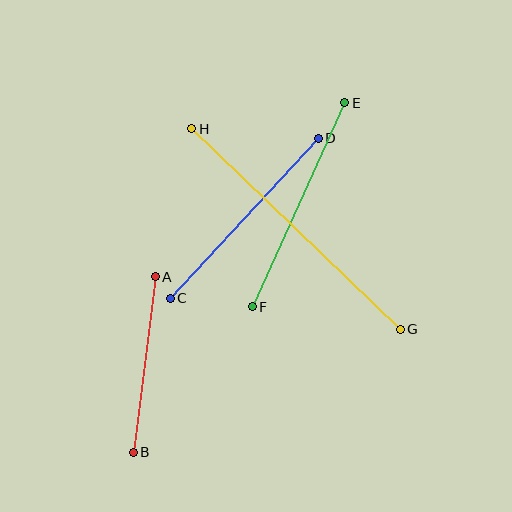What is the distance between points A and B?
The distance is approximately 177 pixels.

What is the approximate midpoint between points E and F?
The midpoint is at approximately (299, 205) pixels.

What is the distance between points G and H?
The distance is approximately 290 pixels.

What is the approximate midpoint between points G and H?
The midpoint is at approximately (296, 229) pixels.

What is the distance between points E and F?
The distance is approximately 224 pixels.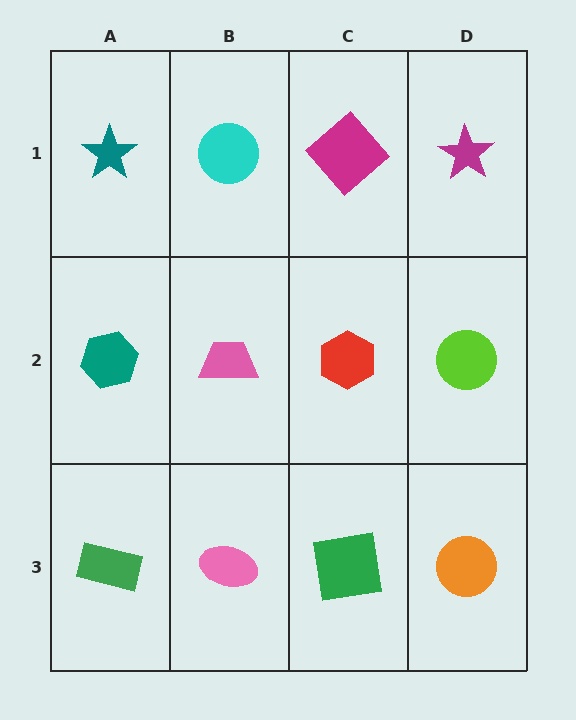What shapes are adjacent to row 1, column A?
A teal hexagon (row 2, column A), a cyan circle (row 1, column B).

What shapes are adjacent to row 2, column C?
A magenta diamond (row 1, column C), a green square (row 3, column C), a pink trapezoid (row 2, column B), a lime circle (row 2, column D).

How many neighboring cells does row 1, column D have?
2.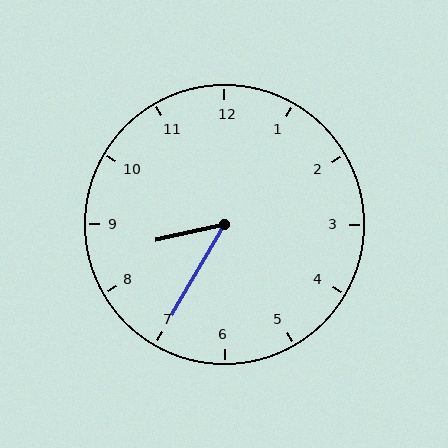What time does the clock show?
8:35.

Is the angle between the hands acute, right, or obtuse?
It is acute.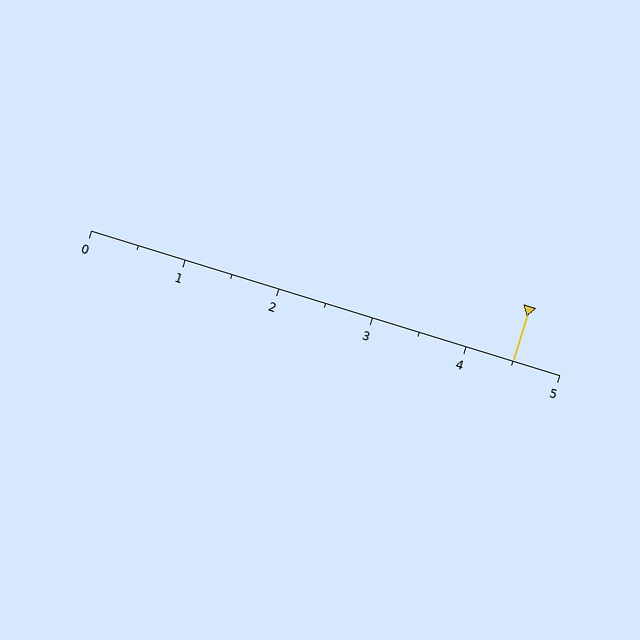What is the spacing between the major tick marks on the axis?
The major ticks are spaced 1 apart.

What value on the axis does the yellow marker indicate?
The marker indicates approximately 4.5.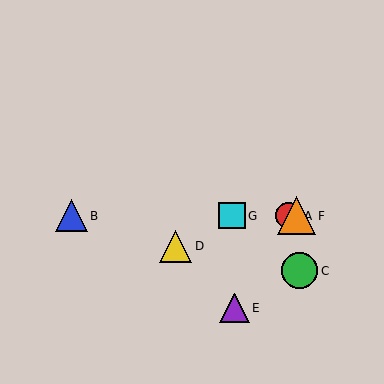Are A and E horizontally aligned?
No, A is at y≈216 and E is at y≈308.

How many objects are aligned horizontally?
4 objects (A, B, F, G) are aligned horizontally.